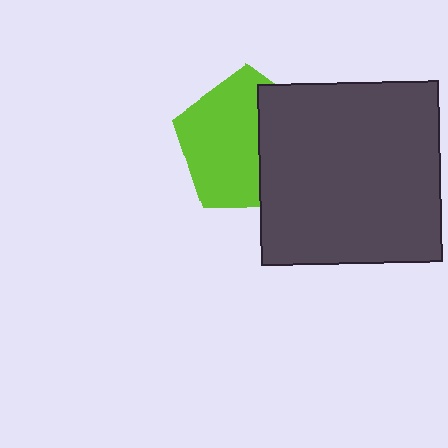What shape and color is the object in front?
The object in front is a dark gray square.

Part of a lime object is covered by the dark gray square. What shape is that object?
It is a pentagon.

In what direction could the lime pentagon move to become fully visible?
The lime pentagon could move left. That would shift it out from behind the dark gray square entirely.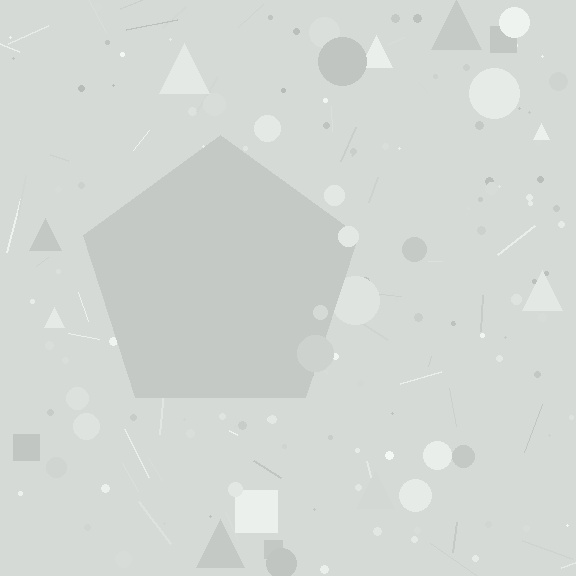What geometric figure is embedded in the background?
A pentagon is embedded in the background.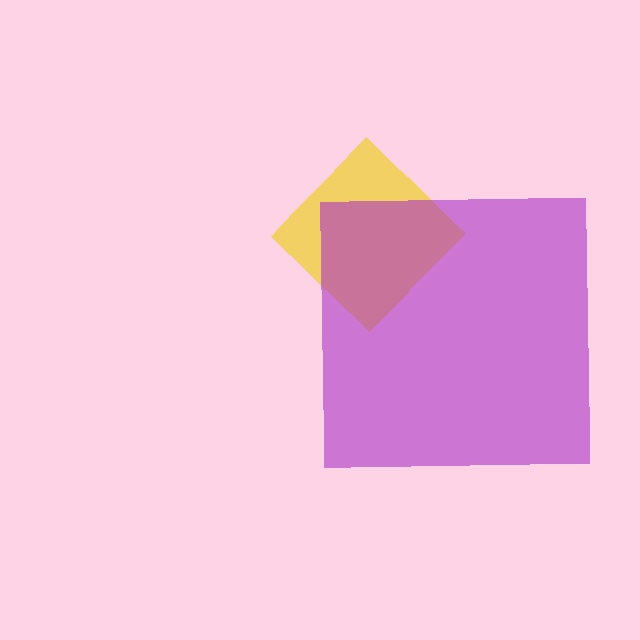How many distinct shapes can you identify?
There are 2 distinct shapes: a yellow diamond, a purple square.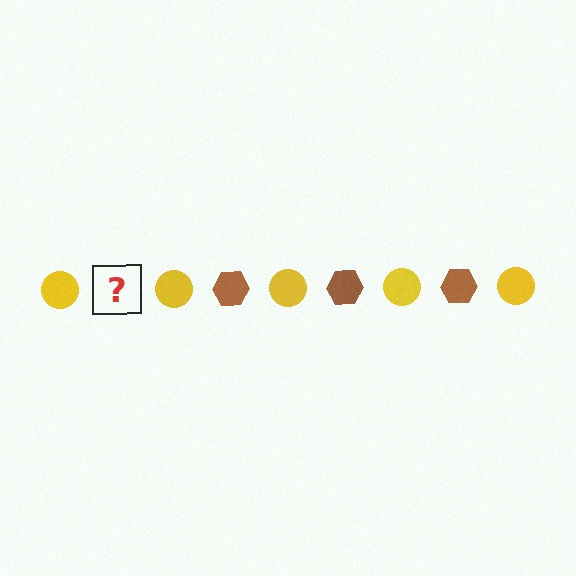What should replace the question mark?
The question mark should be replaced with a brown hexagon.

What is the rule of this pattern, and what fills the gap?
The rule is that the pattern alternates between yellow circle and brown hexagon. The gap should be filled with a brown hexagon.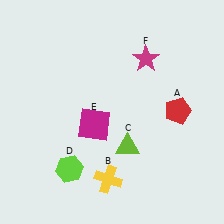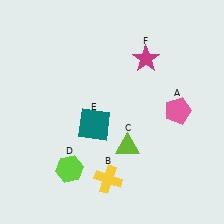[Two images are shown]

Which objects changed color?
A changed from red to pink. E changed from magenta to teal.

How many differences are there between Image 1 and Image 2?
There are 2 differences between the two images.